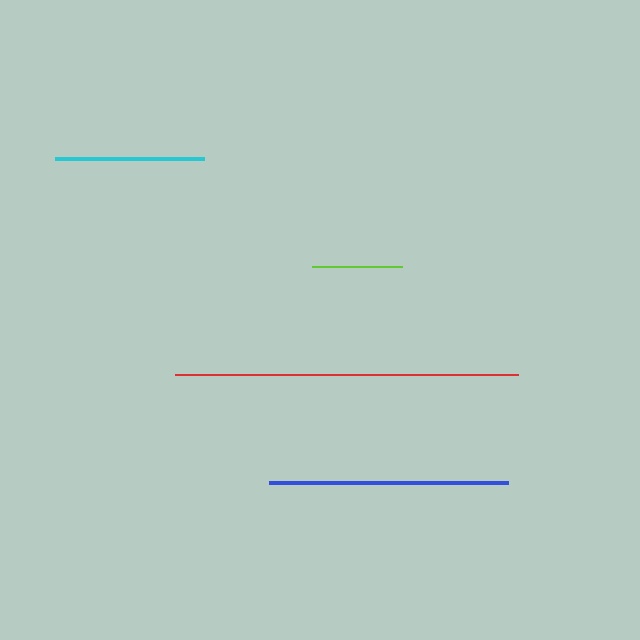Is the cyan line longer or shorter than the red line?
The red line is longer than the cyan line.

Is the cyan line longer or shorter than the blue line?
The blue line is longer than the cyan line.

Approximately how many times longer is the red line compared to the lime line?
The red line is approximately 3.8 times the length of the lime line.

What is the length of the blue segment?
The blue segment is approximately 240 pixels long.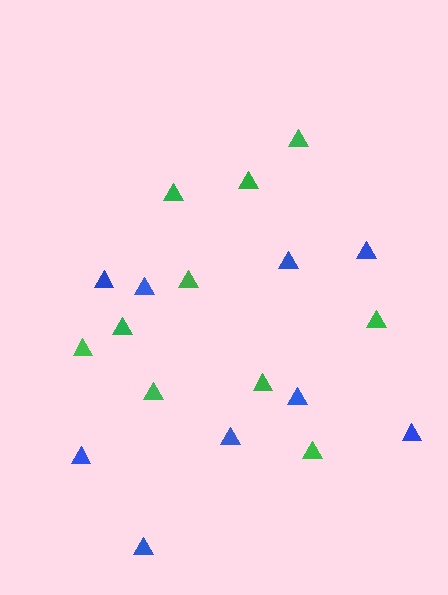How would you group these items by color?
There are 2 groups: one group of green triangles (10) and one group of blue triangles (9).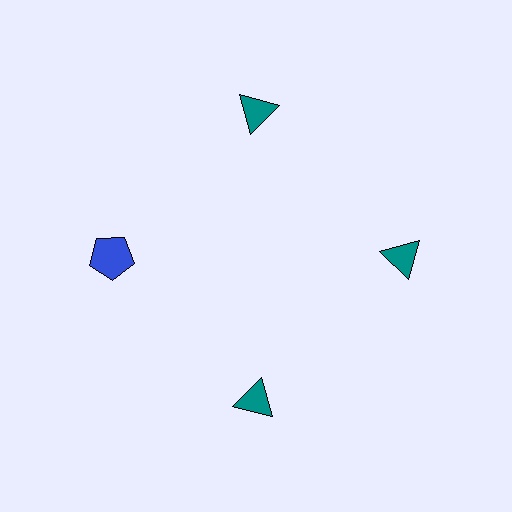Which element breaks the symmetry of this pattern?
The blue pentagon at roughly the 9 o'clock position breaks the symmetry. All other shapes are teal triangles.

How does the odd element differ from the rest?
It differs in both color (blue instead of teal) and shape (pentagon instead of triangle).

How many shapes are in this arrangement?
There are 4 shapes arranged in a ring pattern.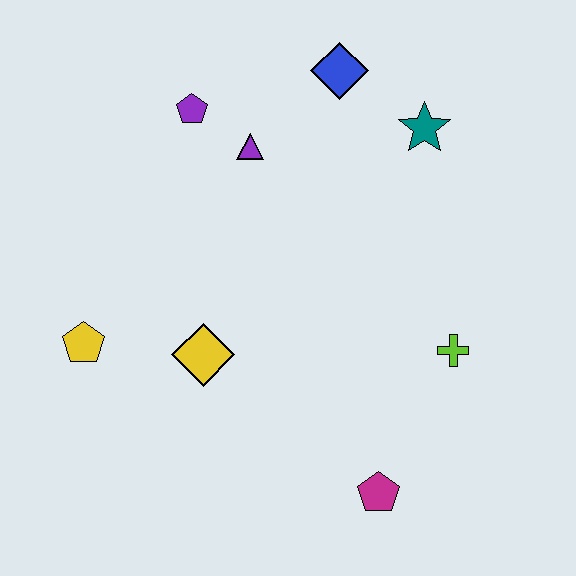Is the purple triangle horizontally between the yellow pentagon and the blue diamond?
Yes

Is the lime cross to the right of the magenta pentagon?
Yes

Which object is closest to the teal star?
The blue diamond is closest to the teal star.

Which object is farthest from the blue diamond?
The magenta pentagon is farthest from the blue diamond.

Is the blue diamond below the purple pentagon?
No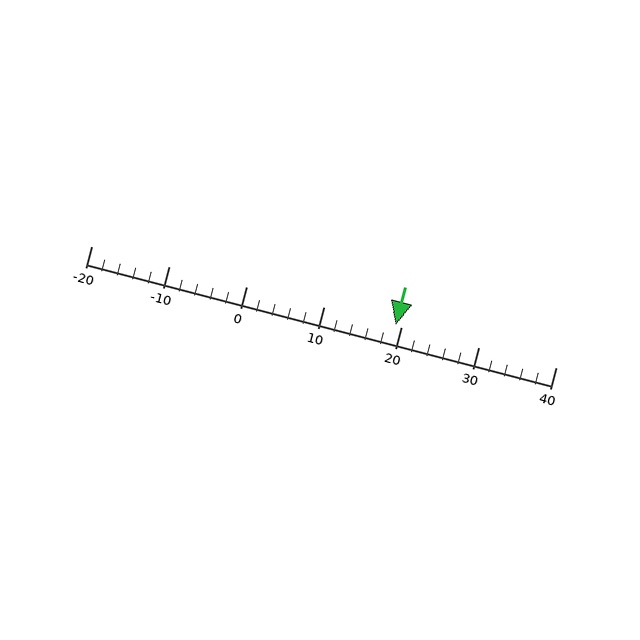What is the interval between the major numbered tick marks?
The major tick marks are spaced 10 units apart.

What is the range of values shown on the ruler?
The ruler shows values from -20 to 40.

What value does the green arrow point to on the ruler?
The green arrow points to approximately 19.